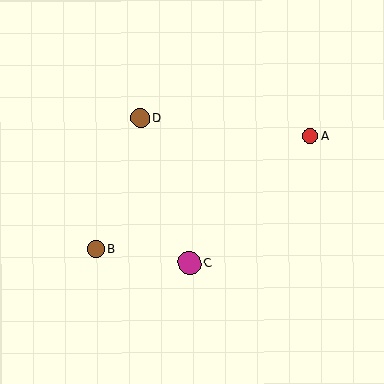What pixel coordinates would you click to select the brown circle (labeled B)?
Click at (96, 249) to select the brown circle B.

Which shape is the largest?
The magenta circle (labeled C) is the largest.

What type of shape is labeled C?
Shape C is a magenta circle.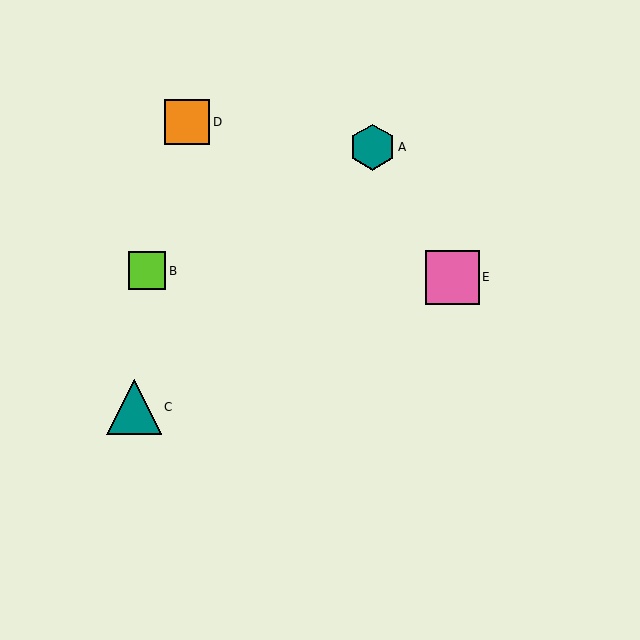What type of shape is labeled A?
Shape A is a teal hexagon.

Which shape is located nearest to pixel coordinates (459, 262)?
The pink square (labeled E) at (452, 277) is nearest to that location.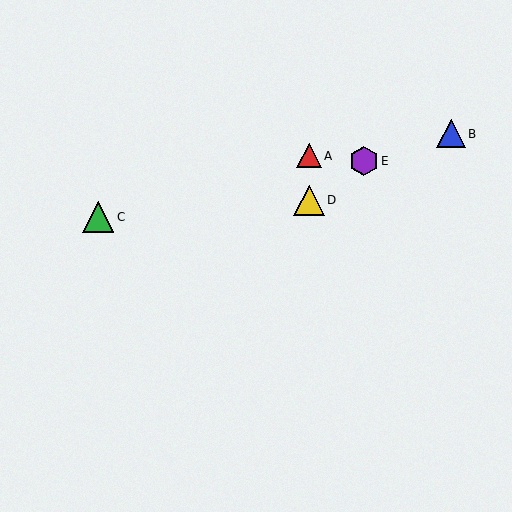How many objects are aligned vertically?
2 objects (A, D) are aligned vertically.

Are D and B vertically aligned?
No, D is at x≈309 and B is at x≈451.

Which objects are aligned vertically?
Objects A, D are aligned vertically.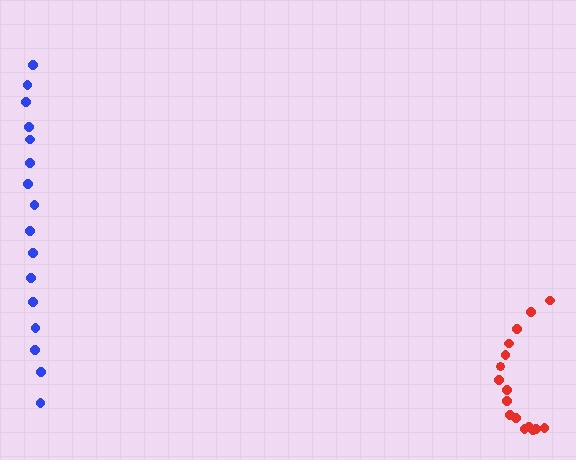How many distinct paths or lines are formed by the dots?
There are 2 distinct paths.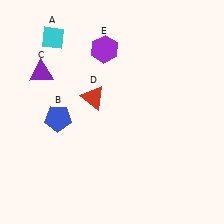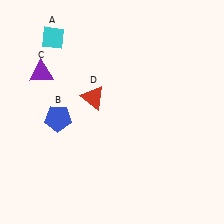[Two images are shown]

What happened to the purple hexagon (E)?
The purple hexagon (E) was removed in Image 2. It was in the top-left area of Image 1.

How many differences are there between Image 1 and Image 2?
There is 1 difference between the two images.